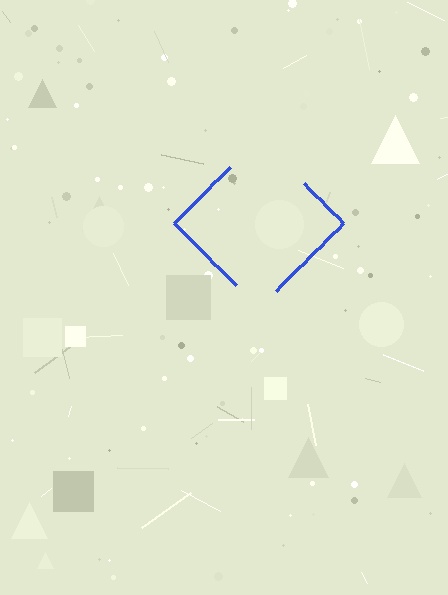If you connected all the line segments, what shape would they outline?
They would outline a diamond.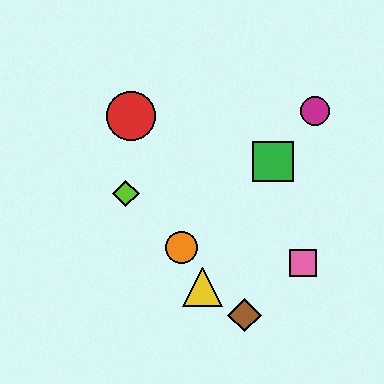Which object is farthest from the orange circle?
The magenta circle is farthest from the orange circle.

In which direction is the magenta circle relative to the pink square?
The magenta circle is above the pink square.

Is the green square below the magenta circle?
Yes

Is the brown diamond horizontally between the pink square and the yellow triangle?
Yes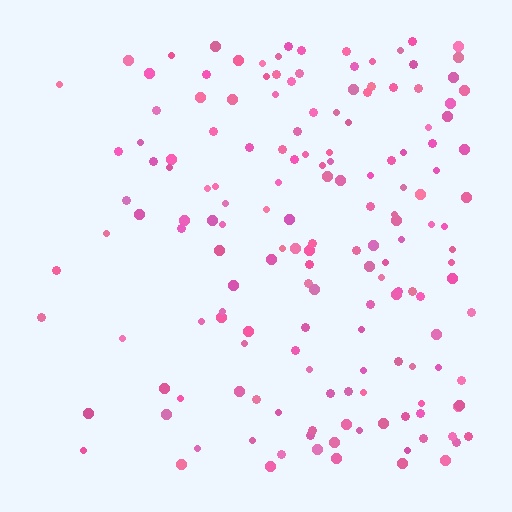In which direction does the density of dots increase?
From left to right, with the right side densest.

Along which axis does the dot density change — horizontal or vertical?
Horizontal.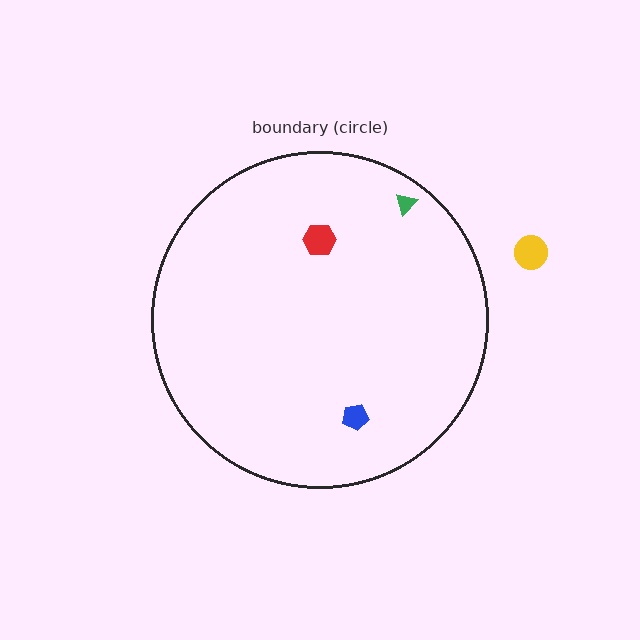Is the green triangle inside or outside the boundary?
Inside.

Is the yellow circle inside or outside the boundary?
Outside.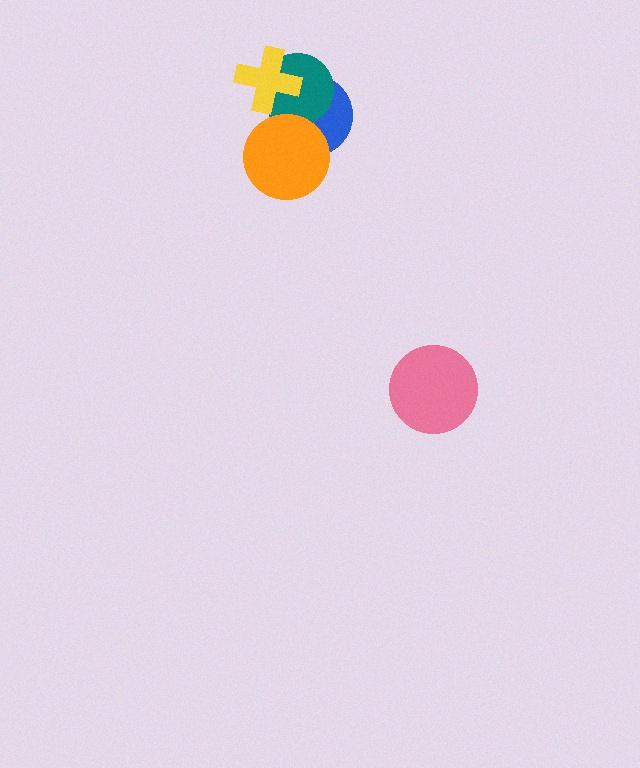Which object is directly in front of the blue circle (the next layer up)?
The teal circle is directly in front of the blue circle.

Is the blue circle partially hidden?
Yes, it is partially covered by another shape.